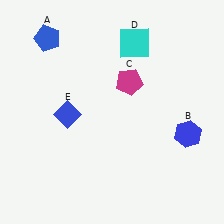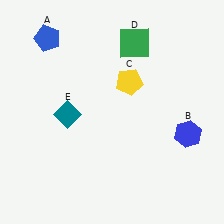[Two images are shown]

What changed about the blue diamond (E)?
In Image 1, E is blue. In Image 2, it changed to teal.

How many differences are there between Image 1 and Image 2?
There are 3 differences between the two images.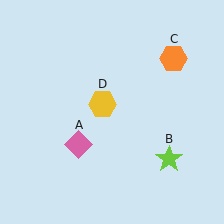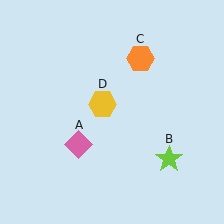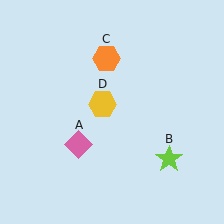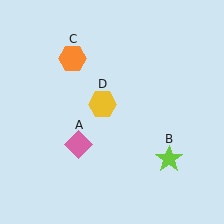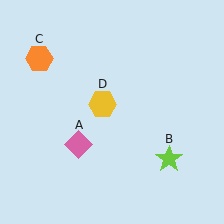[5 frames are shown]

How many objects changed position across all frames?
1 object changed position: orange hexagon (object C).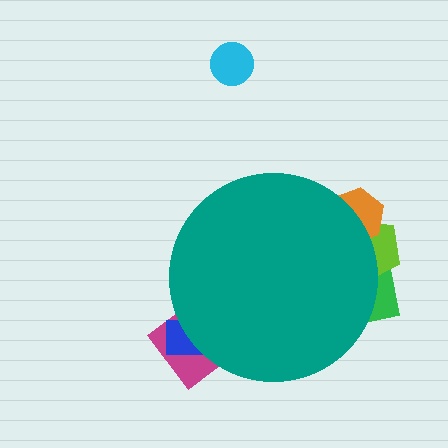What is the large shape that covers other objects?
A teal circle.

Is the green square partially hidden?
Yes, the green square is partially hidden behind the teal circle.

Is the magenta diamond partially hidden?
Yes, the magenta diamond is partially hidden behind the teal circle.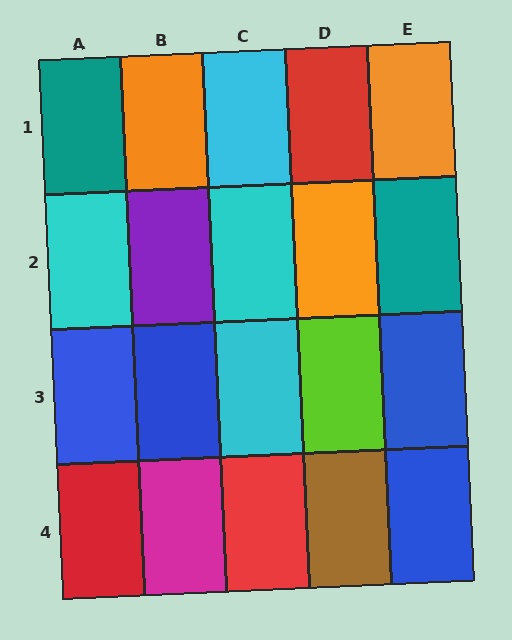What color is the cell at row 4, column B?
Magenta.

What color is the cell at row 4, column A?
Red.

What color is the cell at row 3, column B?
Blue.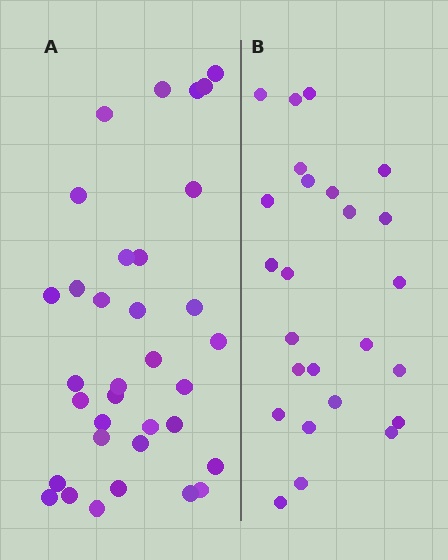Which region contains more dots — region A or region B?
Region A (the left region) has more dots.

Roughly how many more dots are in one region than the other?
Region A has roughly 8 or so more dots than region B.